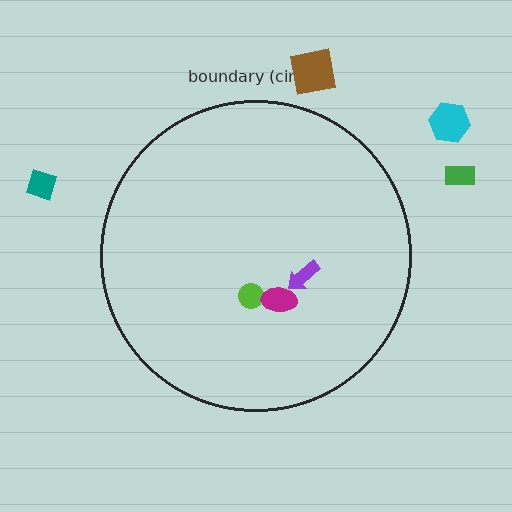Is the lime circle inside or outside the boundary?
Inside.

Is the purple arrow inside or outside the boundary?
Inside.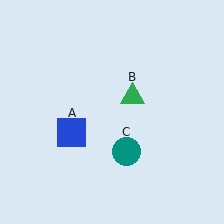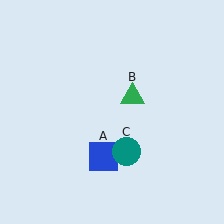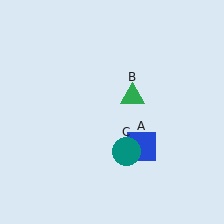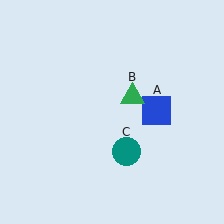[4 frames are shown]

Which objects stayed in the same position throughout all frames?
Green triangle (object B) and teal circle (object C) remained stationary.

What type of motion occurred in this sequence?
The blue square (object A) rotated counterclockwise around the center of the scene.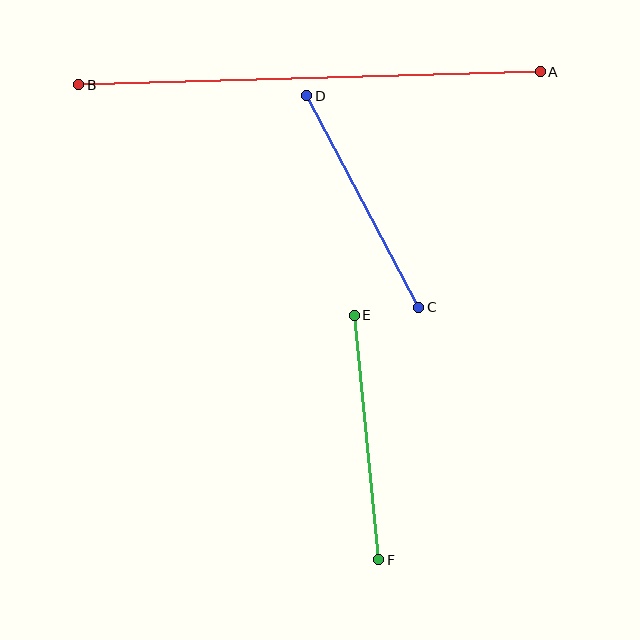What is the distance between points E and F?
The distance is approximately 246 pixels.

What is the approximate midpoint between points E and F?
The midpoint is at approximately (367, 437) pixels.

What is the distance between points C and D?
The distance is approximately 239 pixels.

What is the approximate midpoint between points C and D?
The midpoint is at approximately (363, 201) pixels.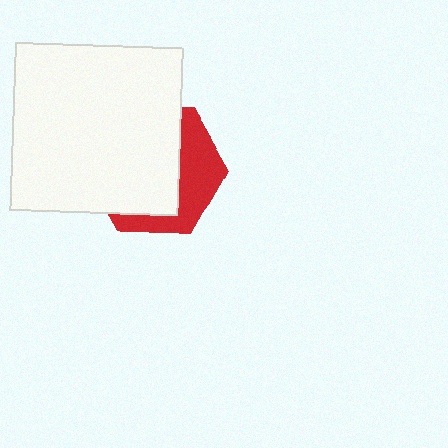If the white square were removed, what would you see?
You would see the complete red hexagon.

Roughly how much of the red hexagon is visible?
A small part of it is visible (roughly 37%).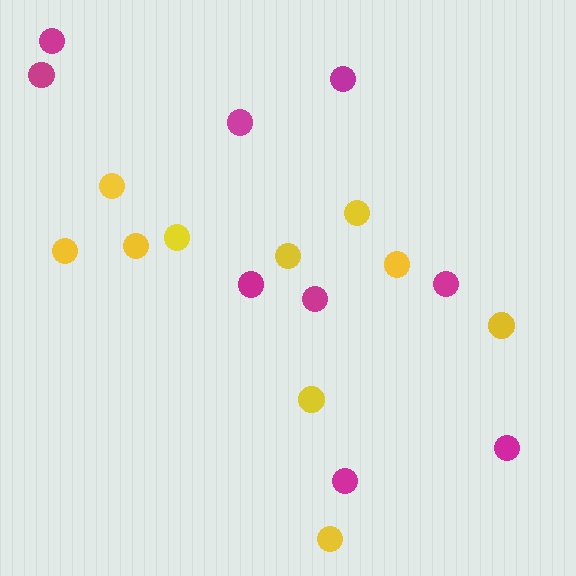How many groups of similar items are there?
There are 2 groups: one group of magenta circles (9) and one group of yellow circles (10).